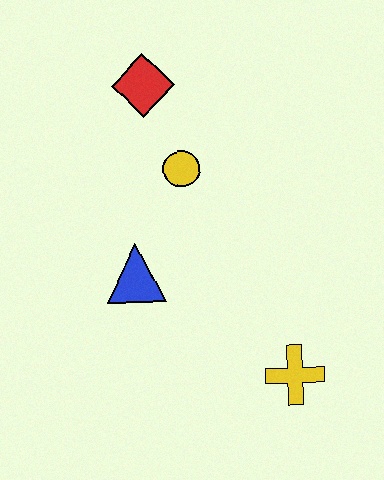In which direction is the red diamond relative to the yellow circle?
The red diamond is above the yellow circle.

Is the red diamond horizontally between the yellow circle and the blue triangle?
Yes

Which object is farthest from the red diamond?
The yellow cross is farthest from the red diamond.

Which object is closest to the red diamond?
The yellow circle is closest to the red diamond.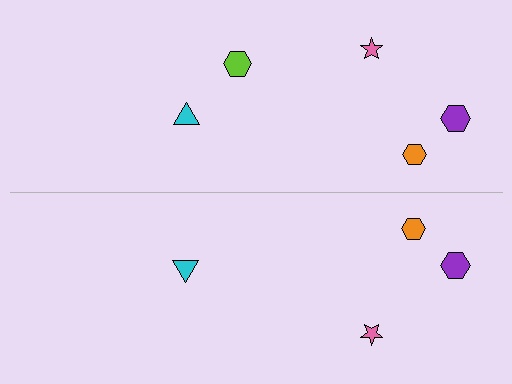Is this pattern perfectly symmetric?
No, the pattern is not perfectly symmetric. A lime hexagon is missing from the bottom side.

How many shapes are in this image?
There are 9 shapes in this image.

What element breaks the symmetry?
A lime hexagon is missing from the bottom side.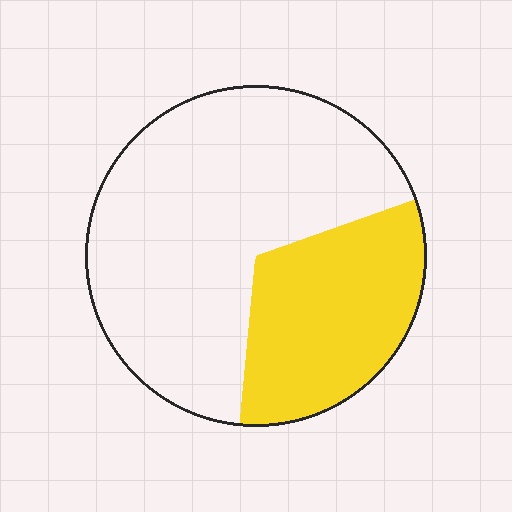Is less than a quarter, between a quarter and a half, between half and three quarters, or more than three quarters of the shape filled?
Between a quarter and a half.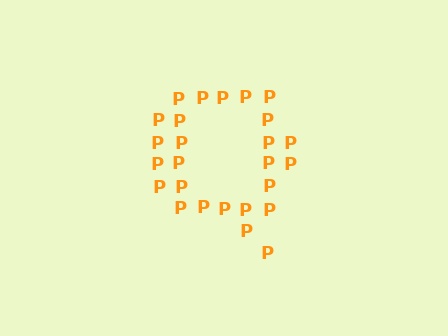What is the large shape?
The large shape is the letter Q.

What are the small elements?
The small elements are letter P's.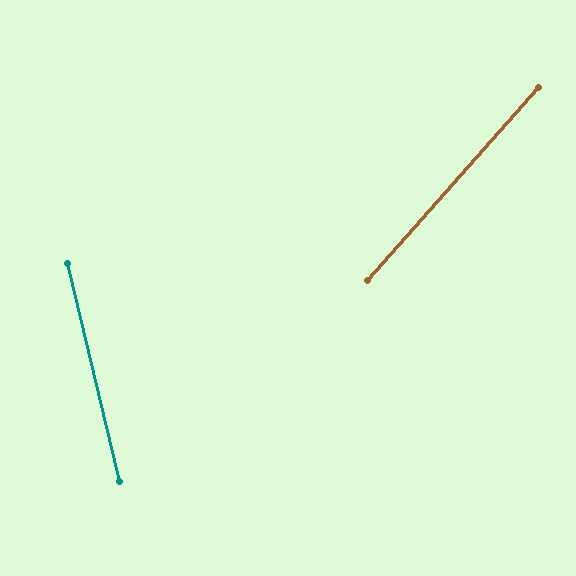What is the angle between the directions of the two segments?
Approximately 55 degrees.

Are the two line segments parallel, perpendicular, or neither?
Neither parallel nor perpendicular — they differ by about 55°.